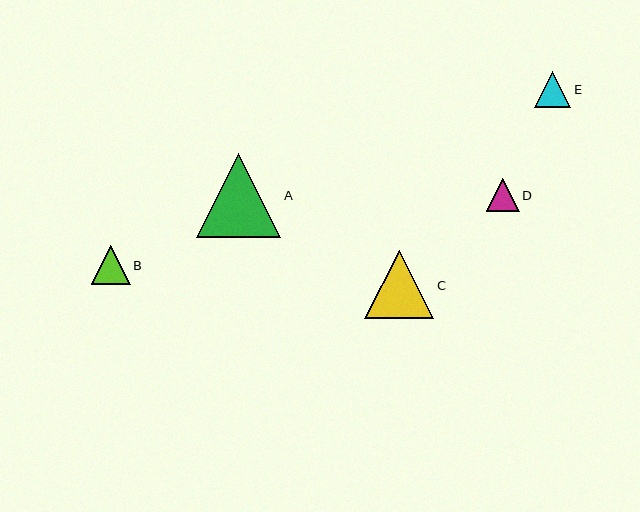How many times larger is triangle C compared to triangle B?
Triangle C is approximately 1.8 times the size of triangle B.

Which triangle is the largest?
Triangle A is the largest with a size of approximately 84 pixels.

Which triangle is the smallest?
Triangle D is the smallest with a size of approximately 33 pixels.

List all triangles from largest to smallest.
From largest to smallest: A, C, B, E, D.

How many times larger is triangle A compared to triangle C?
Triangle A is approximately 1.2 times the size of triangle C.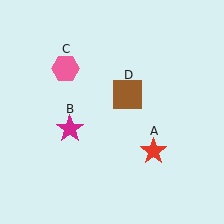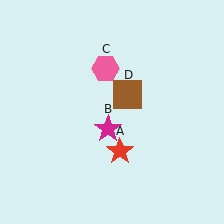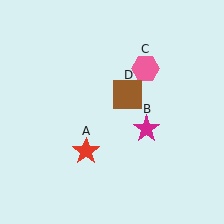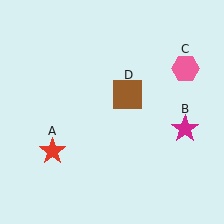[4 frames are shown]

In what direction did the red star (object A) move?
The red star (object A) moved left.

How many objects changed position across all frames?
3 objects changed position: red star (object A), magenta star (object B), pink hexagon (object C).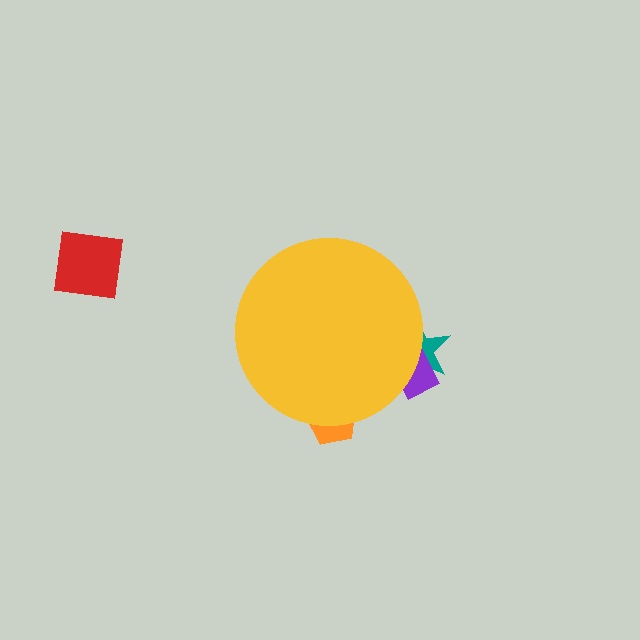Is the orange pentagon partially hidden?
Yes, the orange pentagon is partially hidden behind the yellow circle.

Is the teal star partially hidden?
Yes, the teal star is partially hidden behind the yellow circle.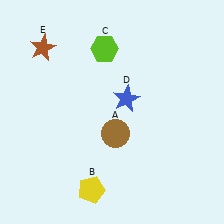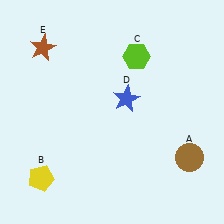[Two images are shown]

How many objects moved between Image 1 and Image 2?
3 objects moved between the two images.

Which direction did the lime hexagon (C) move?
The lime hexagon (C) moved right.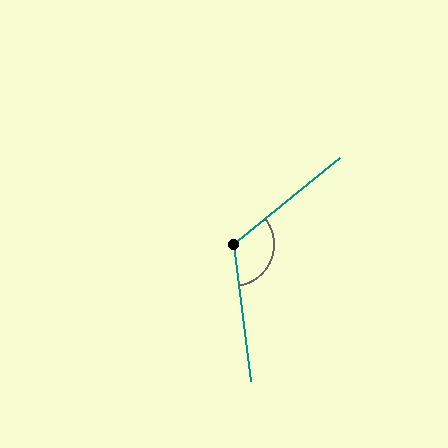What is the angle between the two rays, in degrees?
Approximately 122 degrees.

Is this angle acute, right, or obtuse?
It is obtuse.